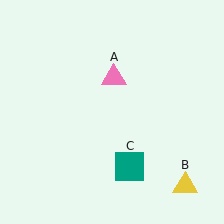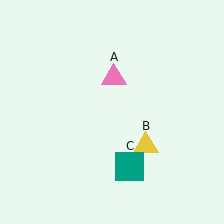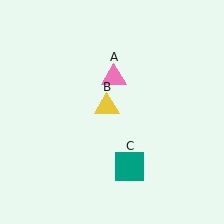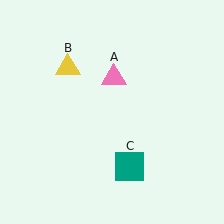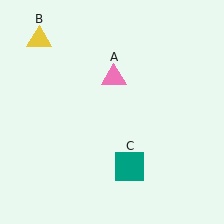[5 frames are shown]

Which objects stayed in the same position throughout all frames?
Pink triangle (object A) and teal square (object C) remained stationary.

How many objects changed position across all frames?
1 object changed position: yellow triangle (object B).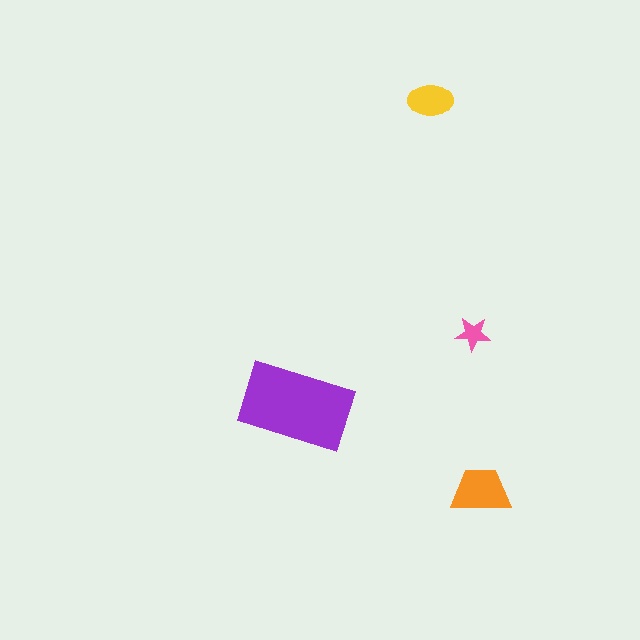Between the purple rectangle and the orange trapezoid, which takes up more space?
The purple rectangle.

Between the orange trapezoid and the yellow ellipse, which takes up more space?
The orange trapezoid.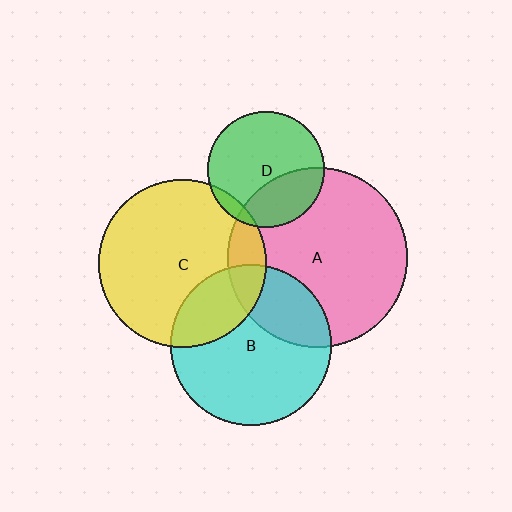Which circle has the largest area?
Circle A (pink).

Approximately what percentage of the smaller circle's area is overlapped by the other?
Approximately 25%.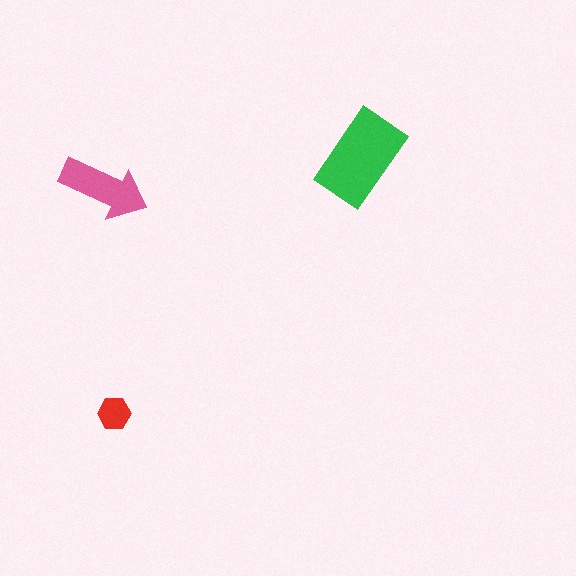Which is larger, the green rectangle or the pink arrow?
The green rectangle.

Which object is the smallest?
The red hexagon.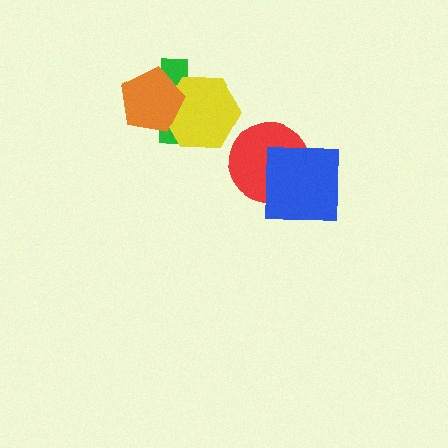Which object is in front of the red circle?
The blue square is in front of the red circle.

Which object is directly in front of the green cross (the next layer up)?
The yellow hexagon is directly in front of the green cross.